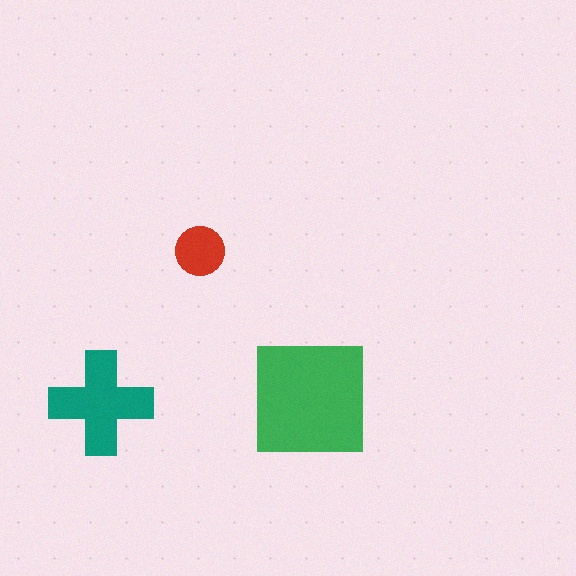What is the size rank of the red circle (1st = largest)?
3rd.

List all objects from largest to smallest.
The green square, the teal cross, the red circle.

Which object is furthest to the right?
The green square is rightmost.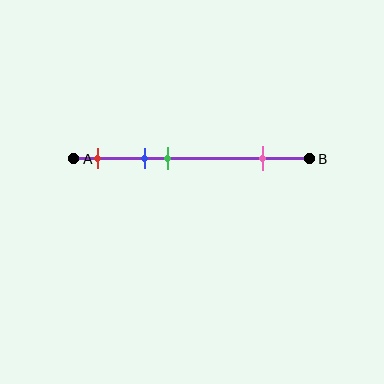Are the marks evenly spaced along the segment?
No, the marks are not evenly spaced.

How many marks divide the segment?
There are 4 marks dividing the segment.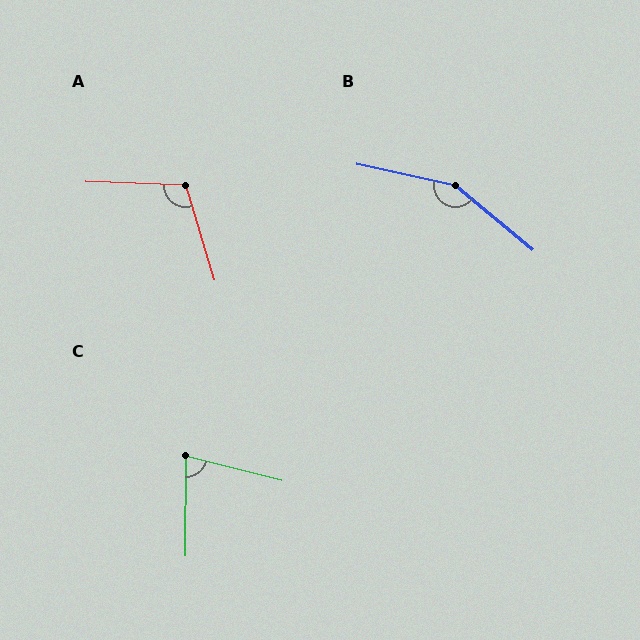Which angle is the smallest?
C, at approximately 76 degrees.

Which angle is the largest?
B, at approximately 153 degrees.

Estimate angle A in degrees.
Approximately 109 degrees.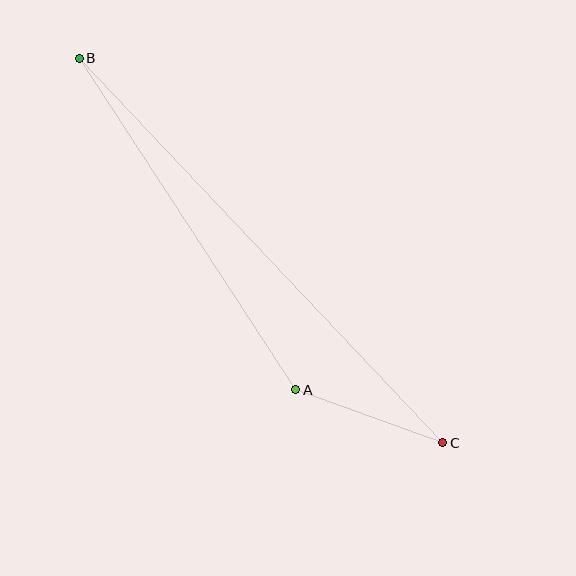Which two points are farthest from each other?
Points B and C are farthest from each other.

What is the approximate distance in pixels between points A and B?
The distance between A and B is approximately 396 pixels.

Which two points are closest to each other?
Points A and C are closest to each other.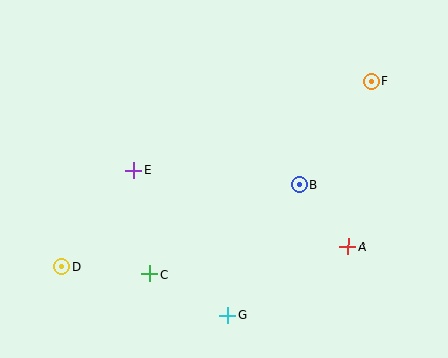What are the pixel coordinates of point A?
Point A is at (348, 247).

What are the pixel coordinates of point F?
Point F is at (371, 81).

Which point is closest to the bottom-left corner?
Point D is closest to the bottom-left corner.